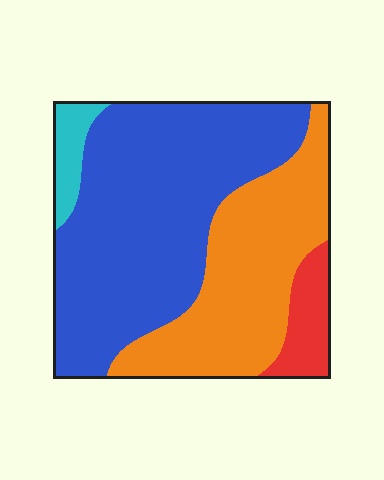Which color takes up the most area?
Blue, at roughly 55%.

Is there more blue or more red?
Blue.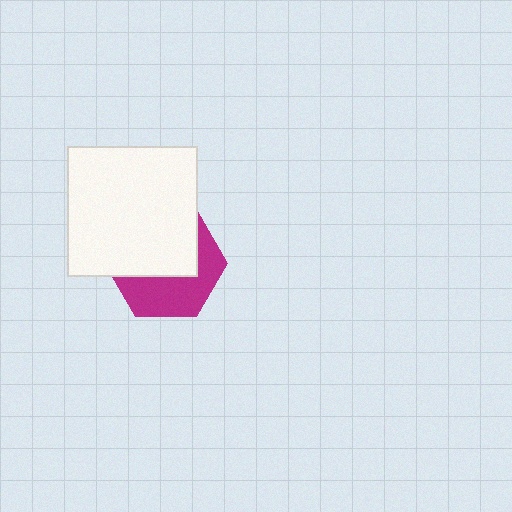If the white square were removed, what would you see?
You would see the complete magenta hexagon.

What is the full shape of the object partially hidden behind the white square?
The partially hidden object is a magenta hexagon.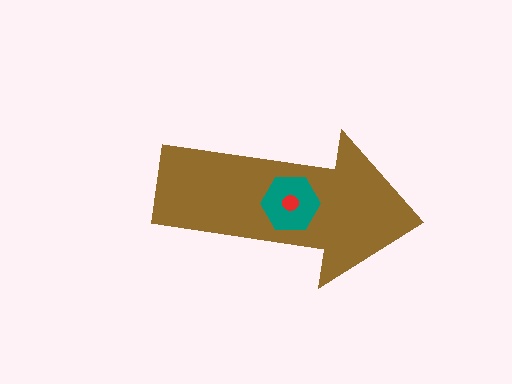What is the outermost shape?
The brown arrow.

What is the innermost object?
The red circle.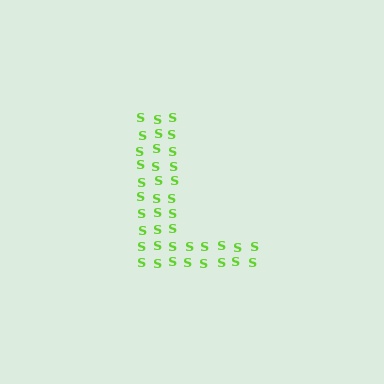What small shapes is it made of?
It is made of small letter S's.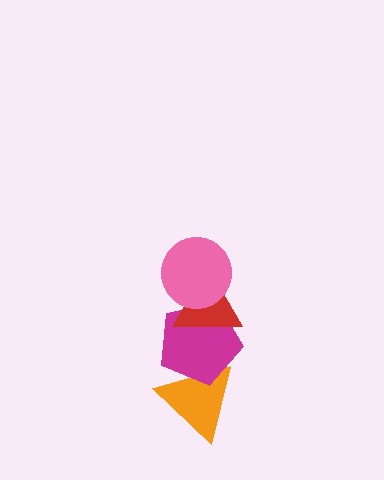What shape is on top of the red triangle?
The pink circle is on top of the red triangle.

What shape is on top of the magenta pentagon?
The red triangle is on top of the magenta pentagon.